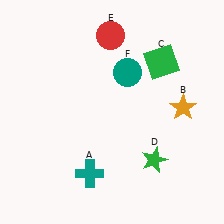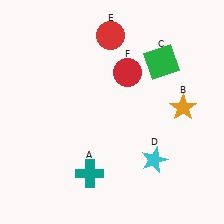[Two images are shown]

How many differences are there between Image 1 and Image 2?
There are 2 differences between the two images.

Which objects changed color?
D changed from green to cyan. F changed from teal to red.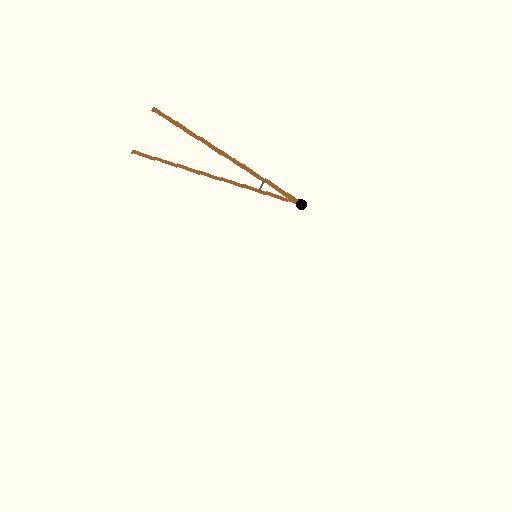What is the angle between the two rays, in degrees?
Approximately 16 degrees.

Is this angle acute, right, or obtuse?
It is acute.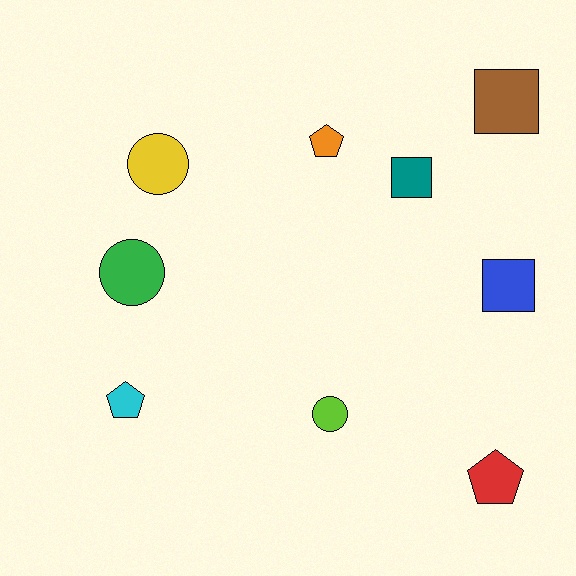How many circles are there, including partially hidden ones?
There are 3 circles.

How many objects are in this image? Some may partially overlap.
There are 9 objects.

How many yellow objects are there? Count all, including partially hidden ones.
There is 1 yellow object.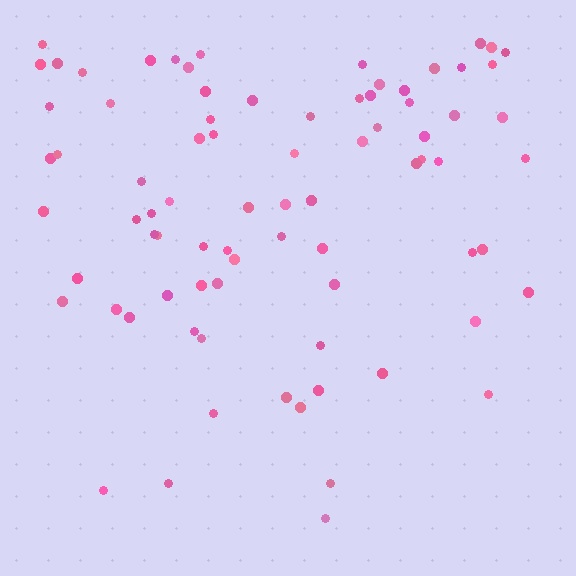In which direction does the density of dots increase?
From bottom to top, with the top side densest.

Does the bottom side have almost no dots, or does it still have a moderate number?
Still a moderate number, just noticeably fewer than the top.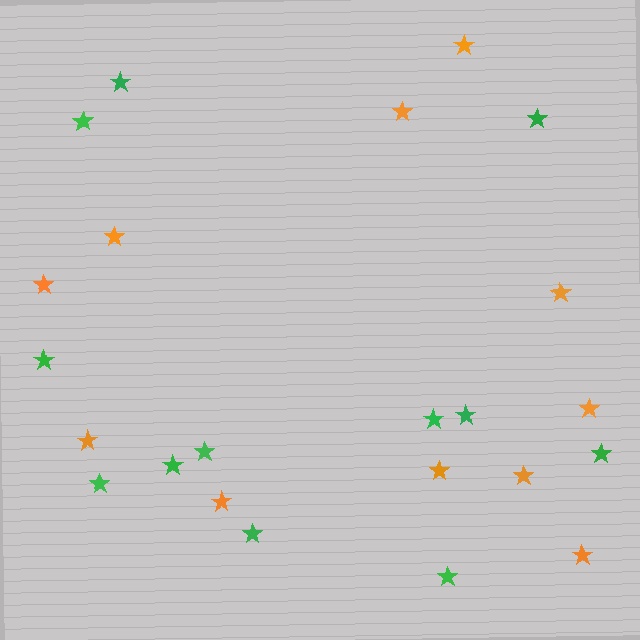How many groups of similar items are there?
There are 2 groups: one group of green stars (12) and one group of orange stars (11).